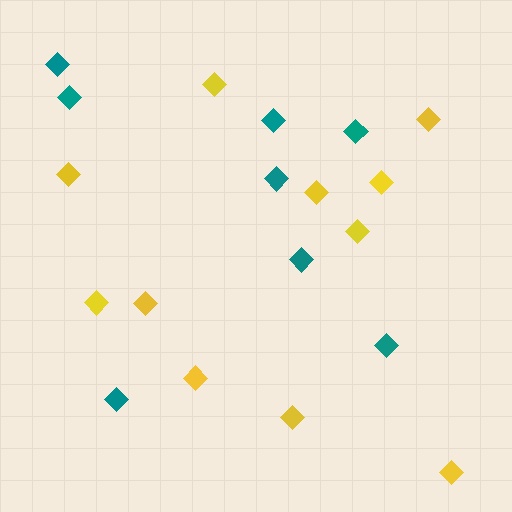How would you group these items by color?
There are 2 groups: one group of teal diamonds (8) and one group of yellow diamonds (11).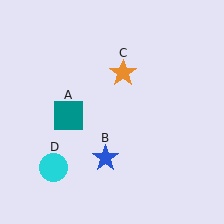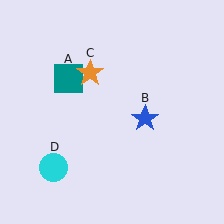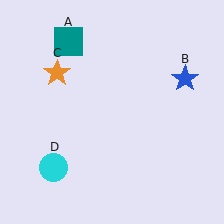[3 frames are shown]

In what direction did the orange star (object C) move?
The orange star (object C) moved left.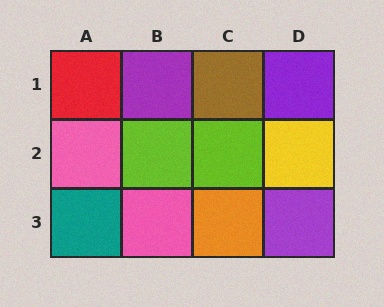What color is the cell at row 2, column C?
Lime.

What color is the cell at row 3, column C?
Orange.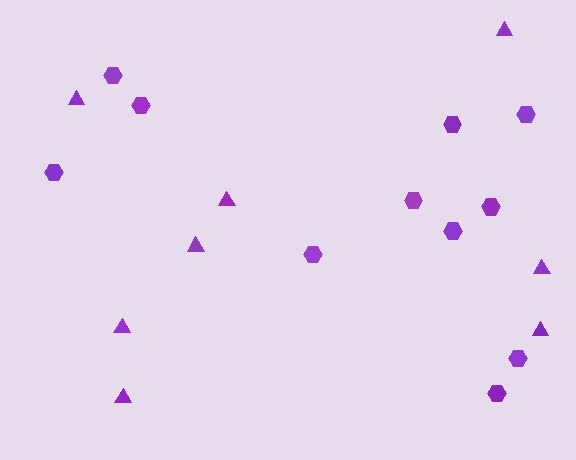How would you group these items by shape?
There are 2 groups: one group of hexagons (11) and one group of triangles (8).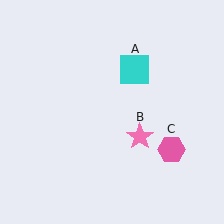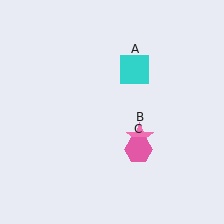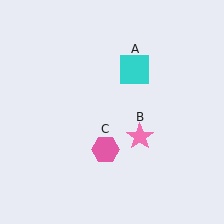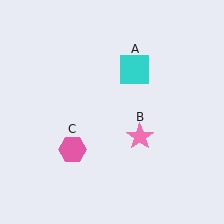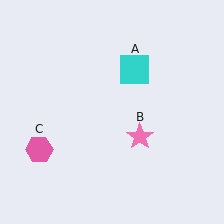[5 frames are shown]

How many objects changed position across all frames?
1 object changed position: pink hexagon (object C).